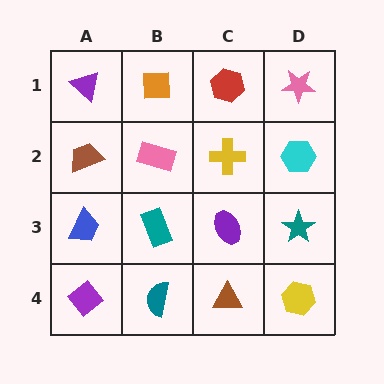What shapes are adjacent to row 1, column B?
A pink rectangle (row 2, column B), a purple triangle (row 1, column A), a red hexagon (row 1, column C).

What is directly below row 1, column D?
A cyan hexagon.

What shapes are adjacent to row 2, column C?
A red hexagon (row 1, column C), a purple ellipse (row 3, column C), a pink rectangle (row 2, column B), a cyan hexagon (row 2, column D).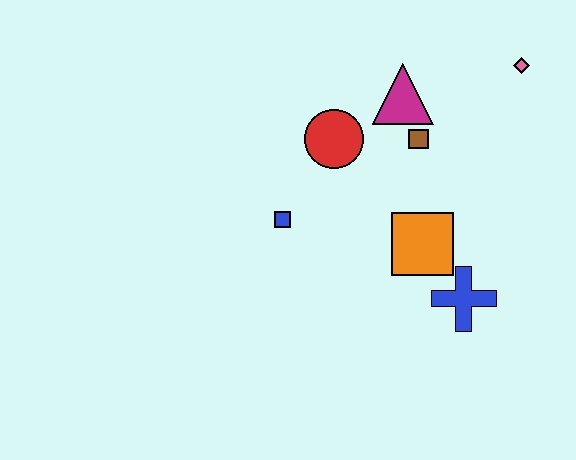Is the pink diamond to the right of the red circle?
Yes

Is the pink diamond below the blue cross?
No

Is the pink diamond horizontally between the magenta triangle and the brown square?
No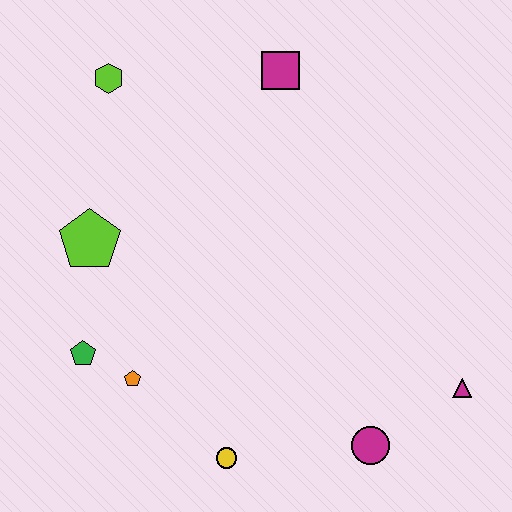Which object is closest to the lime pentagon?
The green pentagon is closest to the lime pentagon.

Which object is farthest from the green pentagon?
The magenta triangle is farthest from the green pentagon.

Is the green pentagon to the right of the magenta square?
No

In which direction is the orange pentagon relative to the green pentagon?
The orange pentagon is to the right of the green pentagon.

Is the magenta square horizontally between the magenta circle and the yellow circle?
Yes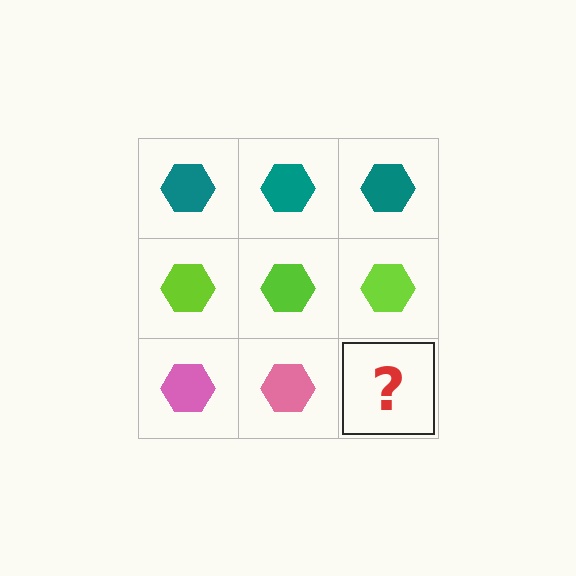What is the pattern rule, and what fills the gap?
The rule is that each row has a consistent color. The gap should be filled with a pink hexagon.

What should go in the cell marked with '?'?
The missing cell should contain a pink hexagon.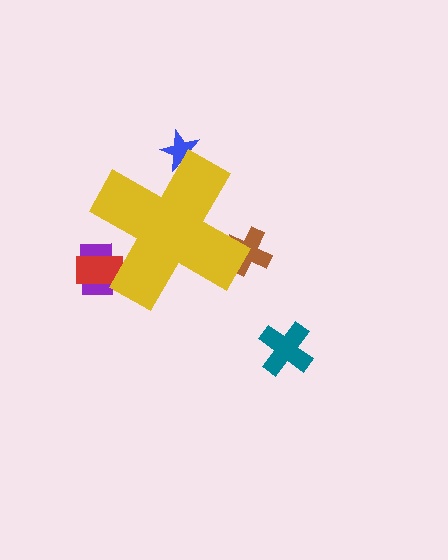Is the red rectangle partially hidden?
Yes, the red rectangle is partially hidden behind the yellow cross.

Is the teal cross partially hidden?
No, the teal cross is fully visible.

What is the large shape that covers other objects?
A yellow cross.